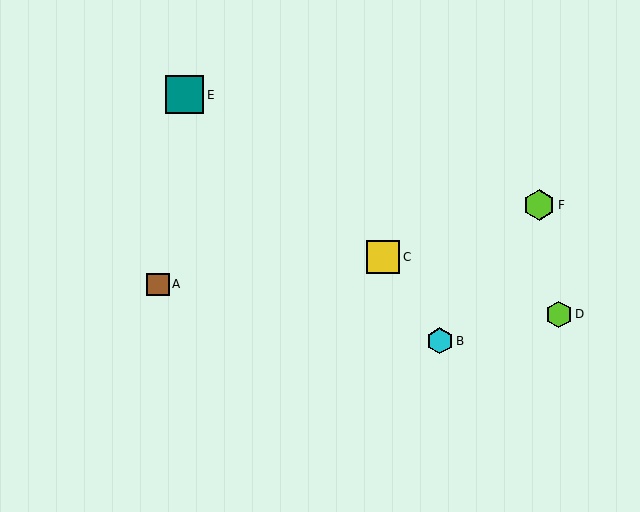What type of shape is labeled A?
Shape A is a brown square.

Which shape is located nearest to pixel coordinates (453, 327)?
The cyan hexagon (labeled B) at (440, 341) is nearest to that location.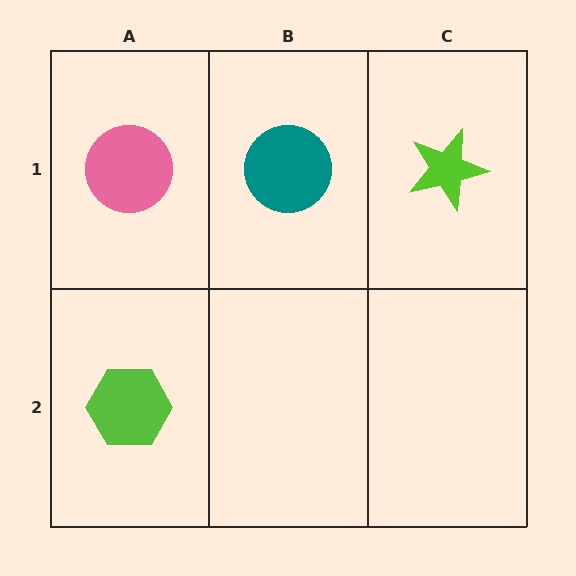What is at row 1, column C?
A lime star.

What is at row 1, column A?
A pink circle.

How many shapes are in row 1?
3 shapes.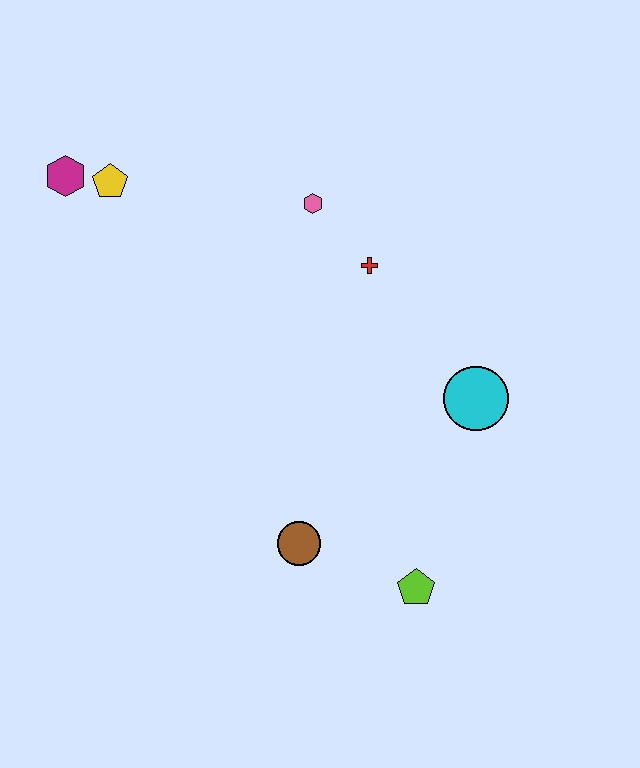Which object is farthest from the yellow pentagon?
The lime pentagon is farthest from the yellow pentagon.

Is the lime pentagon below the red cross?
Yes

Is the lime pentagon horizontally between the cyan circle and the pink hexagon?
Yes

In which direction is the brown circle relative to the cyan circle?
The brown circle is to the left of the cyan circle.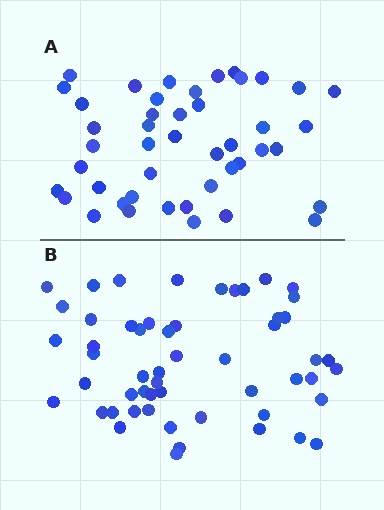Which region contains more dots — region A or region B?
Region B (the bottom region) has more dots.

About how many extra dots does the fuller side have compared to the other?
Region B has roughly 8 or so more dots than region A.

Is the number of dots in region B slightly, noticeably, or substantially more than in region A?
Region B has only slightly more — the two regions are fairly close. The ratio is roughly 1.2 to 1.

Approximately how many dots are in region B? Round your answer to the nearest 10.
About 50 dots. (The exact count is 54, which rounds to 50.)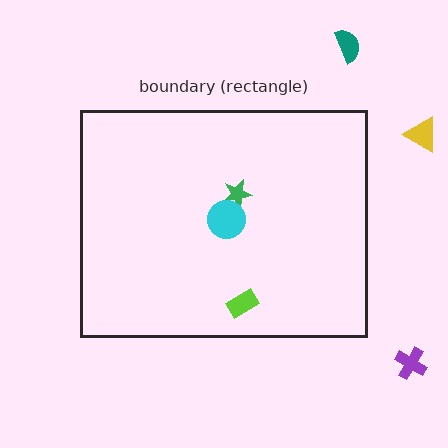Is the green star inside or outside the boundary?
Inside.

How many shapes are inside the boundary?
3 inside, 3 outside.